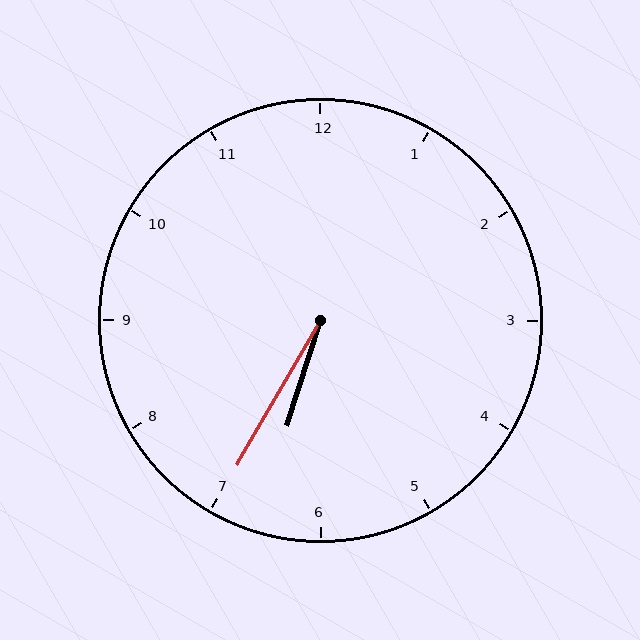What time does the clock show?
6:35.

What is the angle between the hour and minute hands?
Approximately 12 degrees.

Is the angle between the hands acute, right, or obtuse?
It is acute.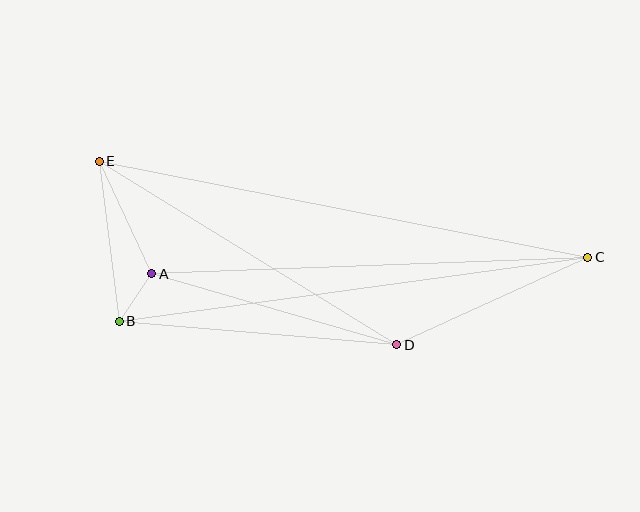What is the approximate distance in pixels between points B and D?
The distance between B and D is approximately 279 pixels.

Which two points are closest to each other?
Points A and B are closest to each other.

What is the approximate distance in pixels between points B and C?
The distance between B and C is approximately 473 pixels.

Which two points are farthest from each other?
Points C and E are farthest from each other.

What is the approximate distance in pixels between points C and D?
The distance between C and D is approximately 210 pixels.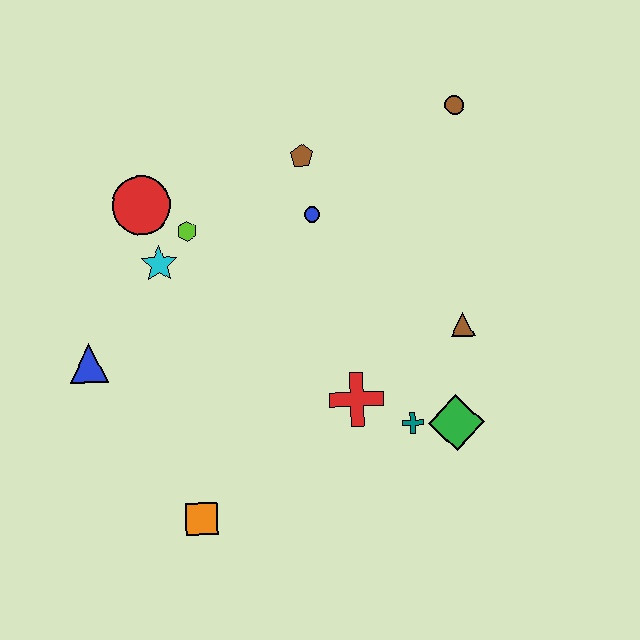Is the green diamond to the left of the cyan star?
No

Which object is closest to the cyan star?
The lime hexagon is closest to the cyan star.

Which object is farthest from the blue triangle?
The brown circle is farthest from the blue triangle.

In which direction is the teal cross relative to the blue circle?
The teal cross is below the blue circle.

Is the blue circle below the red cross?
No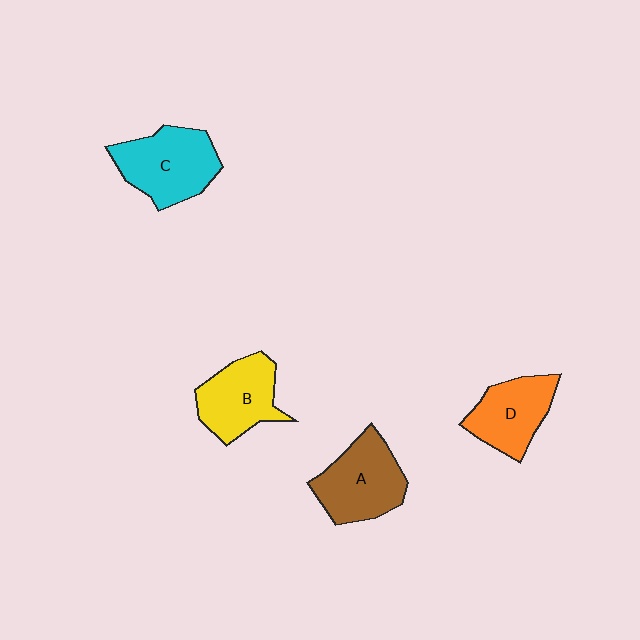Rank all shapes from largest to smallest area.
From largest to smallest: C (cyan), A (brown), B (yellow), D (orange).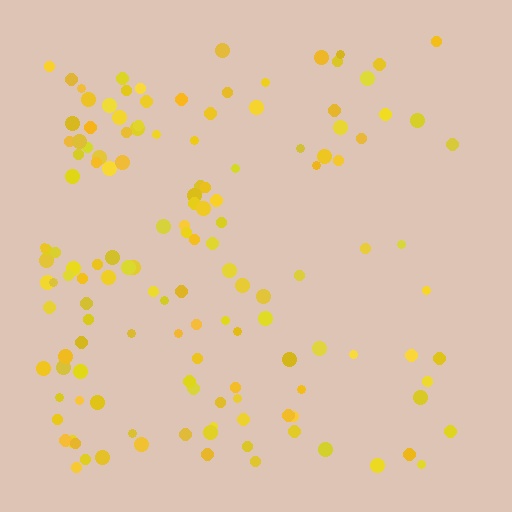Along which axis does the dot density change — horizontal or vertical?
Horizontal.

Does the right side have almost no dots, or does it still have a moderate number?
Still a moderate number, just noticeably fewer than the left.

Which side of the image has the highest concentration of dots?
The left.